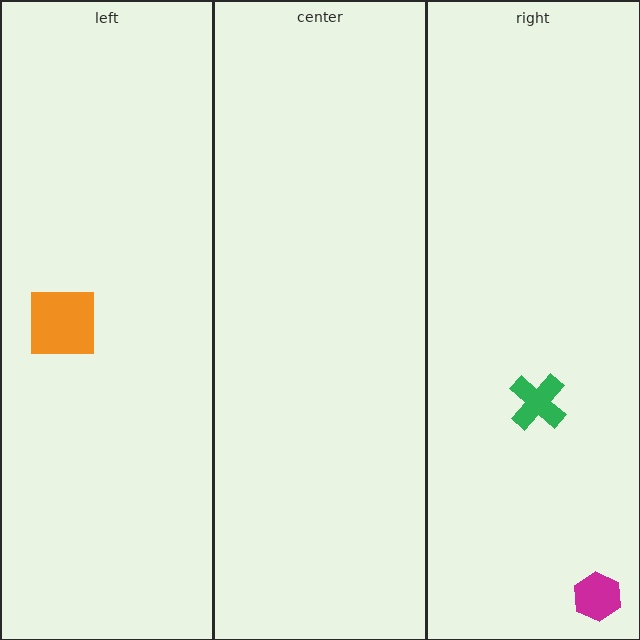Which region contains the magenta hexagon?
The right region.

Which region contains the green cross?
The right region.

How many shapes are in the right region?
2.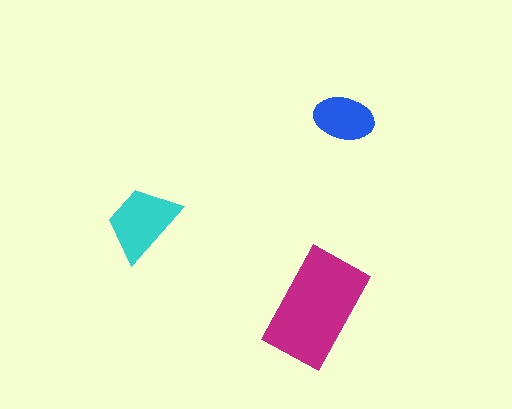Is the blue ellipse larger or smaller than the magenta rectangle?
Smaller.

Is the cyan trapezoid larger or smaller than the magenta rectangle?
Smaller.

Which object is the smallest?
The blue ellipse.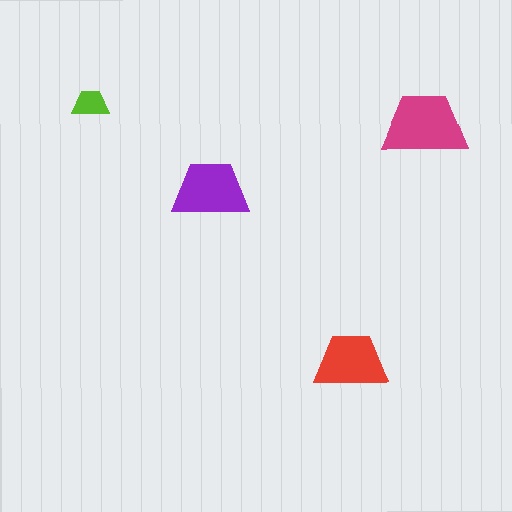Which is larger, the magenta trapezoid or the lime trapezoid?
The magenta one.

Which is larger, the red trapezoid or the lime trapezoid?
The red one.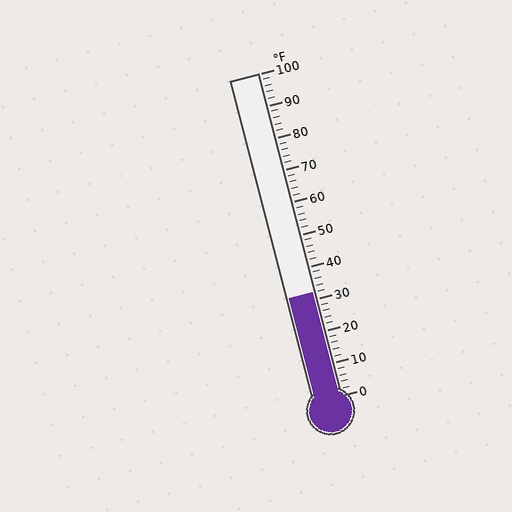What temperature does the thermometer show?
The thermometer shows approximately 32°F.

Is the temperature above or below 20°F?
The temperature is above 20°F.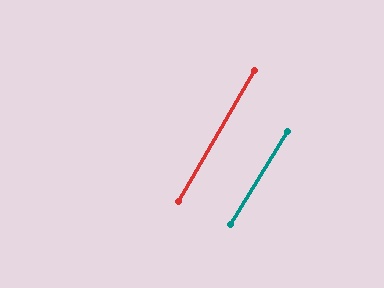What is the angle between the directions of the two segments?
Approximately 1 degree.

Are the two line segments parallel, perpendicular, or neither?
Parallel — their directions differ by only 1.4°.